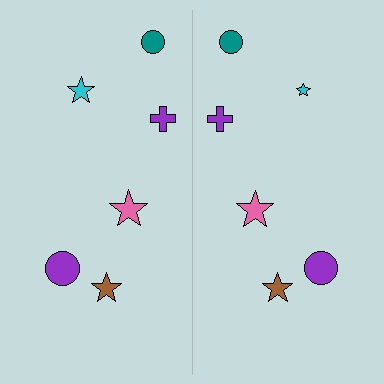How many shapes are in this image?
There are 12 shapes in this image.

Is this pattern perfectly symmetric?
No, the pattern is not perfectly symmetric. The cyan star on the right side has a different size than its mirror counterpart.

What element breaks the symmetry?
The cyan star on the right side has a different size than its mirror counterpart.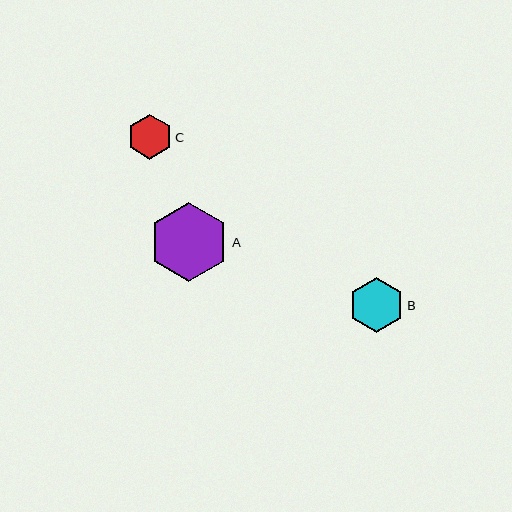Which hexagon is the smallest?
Hexagon C is the smallest with a size of approximately 45 pixels.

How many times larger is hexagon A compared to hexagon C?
Hexagon A is approximately 1.8 times the size of hexagon C.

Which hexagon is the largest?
Hexagon A is the largest with a size of approximately 80 pixels.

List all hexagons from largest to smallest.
From largest to smallest: A, B, C.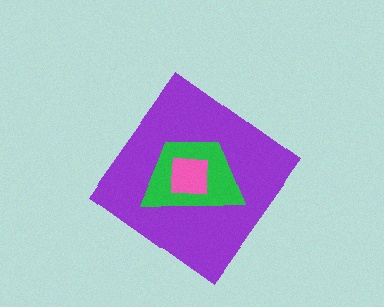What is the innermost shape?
The pink square.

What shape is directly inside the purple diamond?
The green trapezoid.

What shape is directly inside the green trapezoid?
The pink square.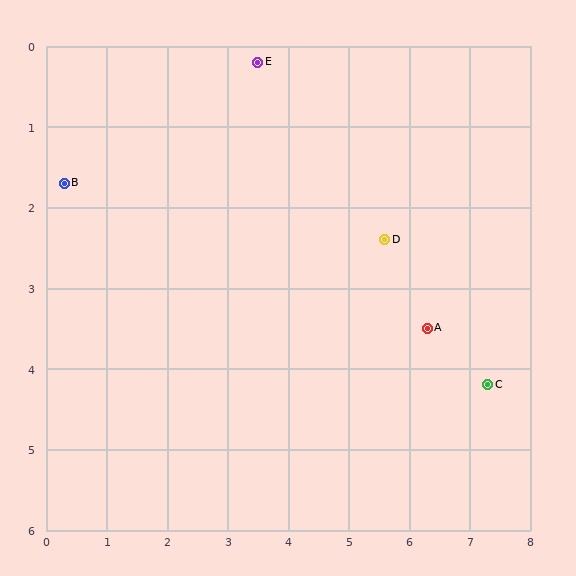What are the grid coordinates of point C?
Point C is at approximately (7.3, 4.2).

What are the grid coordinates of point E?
Point E is at approximately (3.5, 0.2).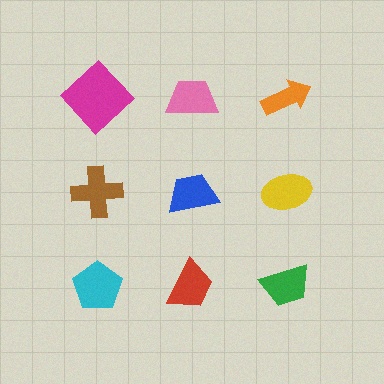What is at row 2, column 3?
A yellow ellipse.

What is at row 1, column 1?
A magenta diamond.